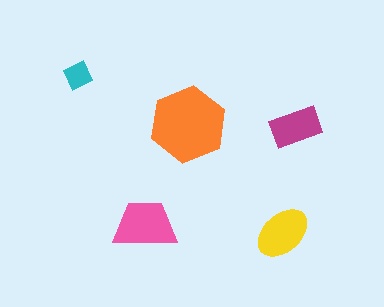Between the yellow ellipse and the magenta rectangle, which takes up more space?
The yellow ellipse.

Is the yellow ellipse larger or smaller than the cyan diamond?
Larger.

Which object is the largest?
The orange hexagon.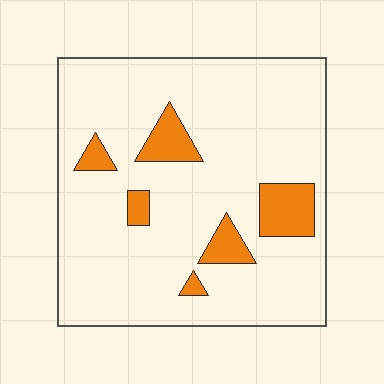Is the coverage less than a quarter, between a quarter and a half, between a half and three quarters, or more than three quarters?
Less than a quarter.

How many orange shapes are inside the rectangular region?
6.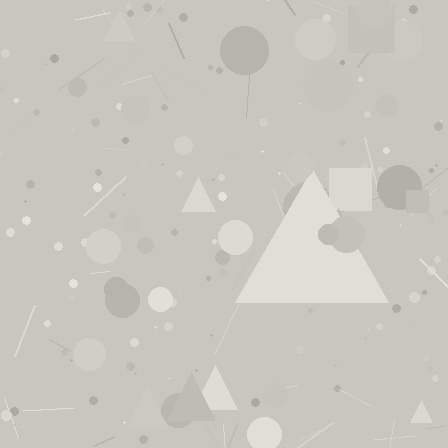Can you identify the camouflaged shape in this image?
The camouflaged shape is a triangle.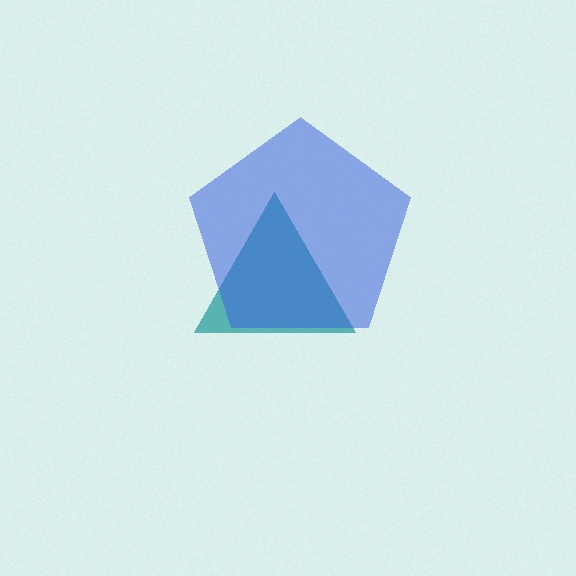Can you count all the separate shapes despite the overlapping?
Yes, there are 2 separate shapes.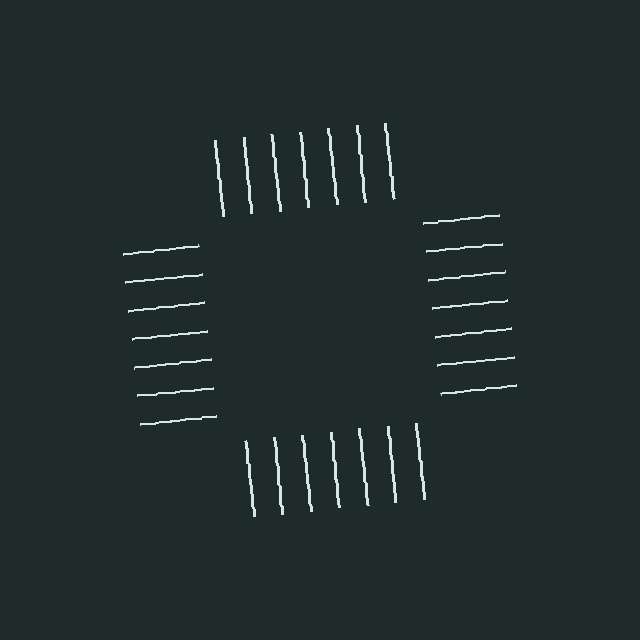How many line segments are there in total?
28 — 7 along each of the 4 edges.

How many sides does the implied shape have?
4 sides — the line-ends trace a square.